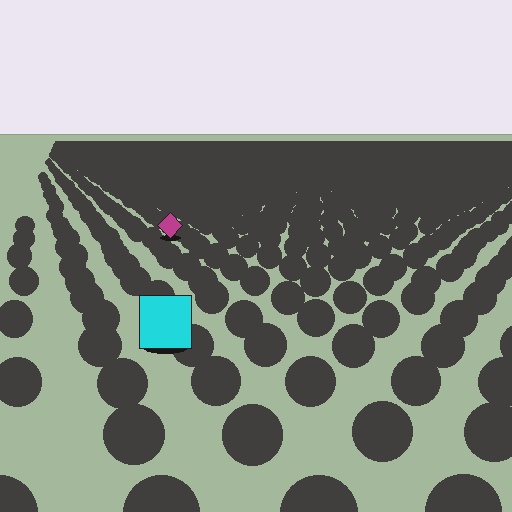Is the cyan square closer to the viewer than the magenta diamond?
Yes. The cyan square is closer — you can tell from the texture gradient: the ground texture is coarser near it.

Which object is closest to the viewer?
The cyan square is closest. The texture marks near it are larger and more spread out.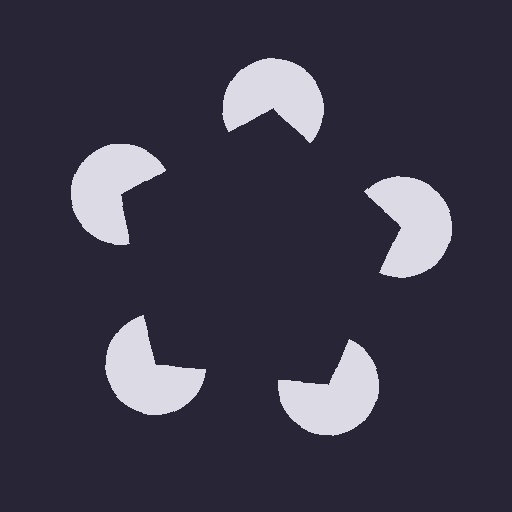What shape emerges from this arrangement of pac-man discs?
An illusory pentagon — its edges are inferred from the aligned wedge cuts in the pac-man discs, not physically drawn.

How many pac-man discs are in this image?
There are 5 — one at each vertex of the illusory pentagon.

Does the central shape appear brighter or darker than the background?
It typically appears slightly darker than the background, even though no actual brightness change is drawn.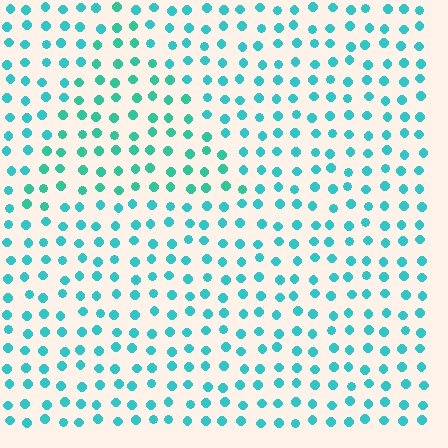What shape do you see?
I see a triangle.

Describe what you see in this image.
The image is filled with small cyan elements in a uniform arrangement. A triangle-shaped region is visible where the elements are tinted to a slightly different hue, forming a subtle color boundary.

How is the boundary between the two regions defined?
The boundary is defined purely by a slight shift in hue (about 18 degrees). Spacing, size, and orientation are identical on both sides.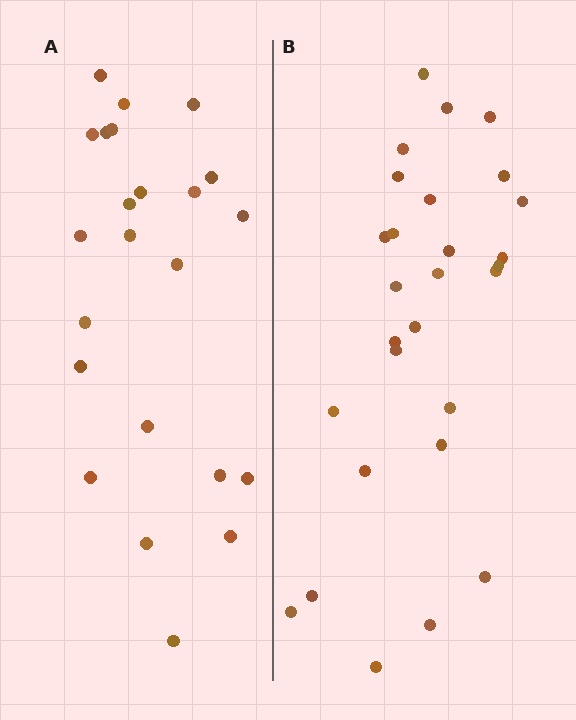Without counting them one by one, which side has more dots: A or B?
Region B (the right region) has more dots.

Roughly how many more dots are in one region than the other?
Region B has about 5 more dots than region A.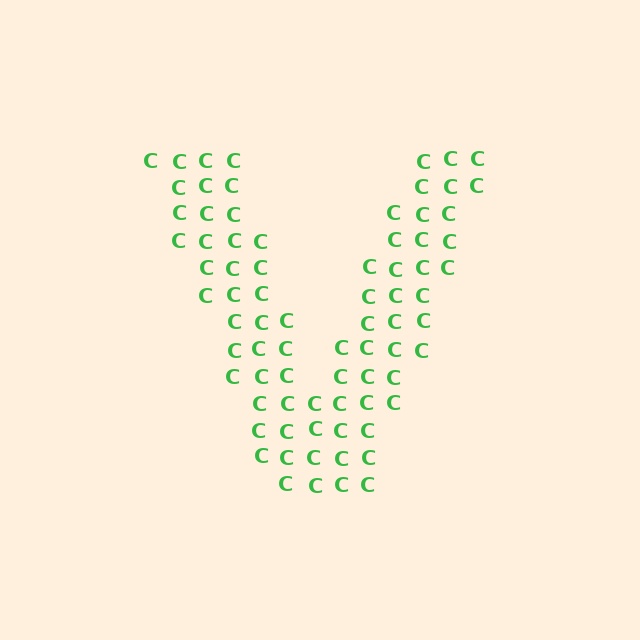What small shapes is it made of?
It is made of small letter C's.